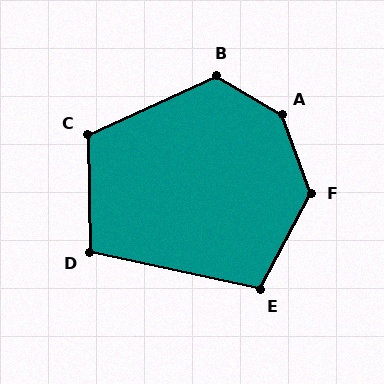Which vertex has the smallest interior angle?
D, at approximately 103 degrees.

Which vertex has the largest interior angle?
A, at approximately 141 degrees.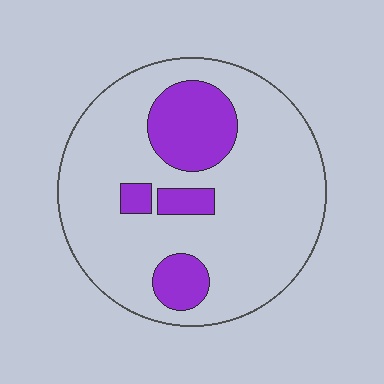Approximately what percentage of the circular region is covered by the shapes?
Approximately 20%.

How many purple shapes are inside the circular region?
4.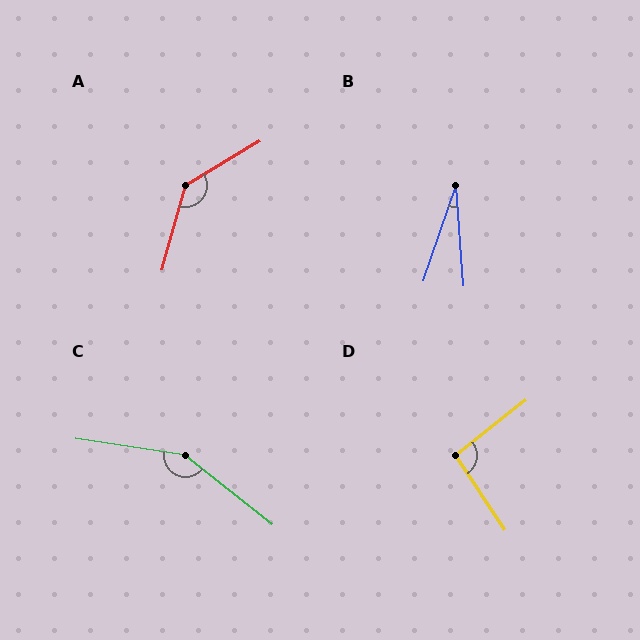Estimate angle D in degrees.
Approximately 94 degrees.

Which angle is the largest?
C, at approximately 150 degrees.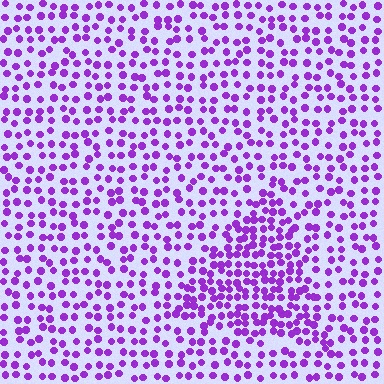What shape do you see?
I see a triangle.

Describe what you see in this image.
The image contains small purple elements arranged at two different densities. A triangle-shaped region is visible where the elements are more densely packed than the surrounding area.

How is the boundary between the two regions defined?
The boundary is defined by a change in element density (approximately 1.8x ratio). All elements are the same color, size, and shape.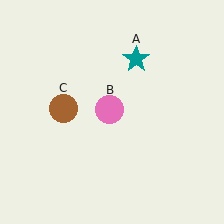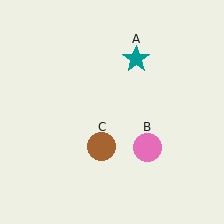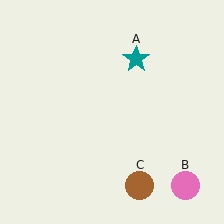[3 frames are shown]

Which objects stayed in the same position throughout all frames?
Teal star (object A) remained stationary.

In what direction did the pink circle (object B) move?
The pink circle (object B) moved down and to the right.